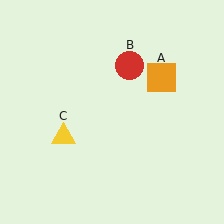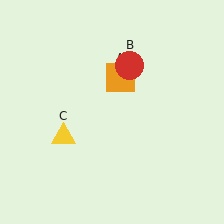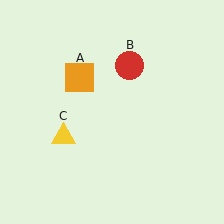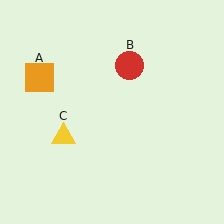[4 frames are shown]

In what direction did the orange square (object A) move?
The orange square (object A) moved left.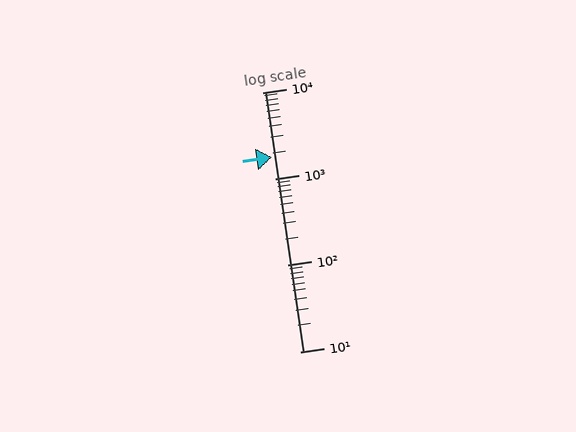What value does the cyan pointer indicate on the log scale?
The pointer indicates approximately 1800.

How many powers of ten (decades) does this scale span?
The scale spans 3 decades, from 10 to 10000.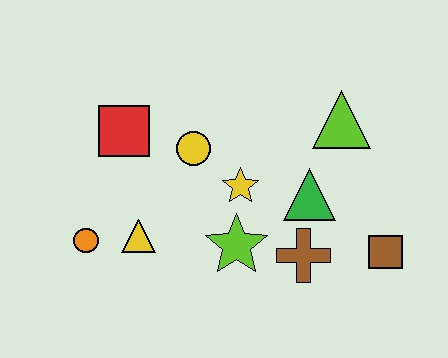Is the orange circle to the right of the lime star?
No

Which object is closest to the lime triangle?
The green triangle is closest to the lime triangle.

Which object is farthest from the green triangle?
The orange circle is farthest from the green triangle.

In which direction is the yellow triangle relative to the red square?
The yellow triangle is below the red square.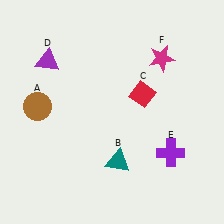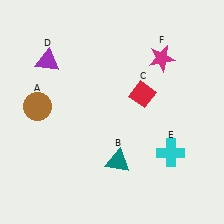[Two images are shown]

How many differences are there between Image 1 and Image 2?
There is 1 difference between the two images.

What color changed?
The cross (E) changed from purple in Image 1 to cyan in Image 2.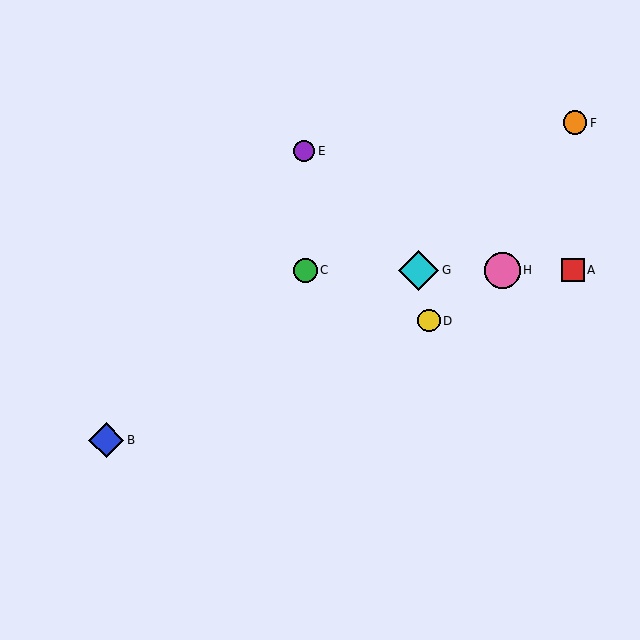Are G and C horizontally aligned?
Yes, both are at y≈270.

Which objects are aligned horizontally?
Objects A, C, G, H are aligned horizontally.